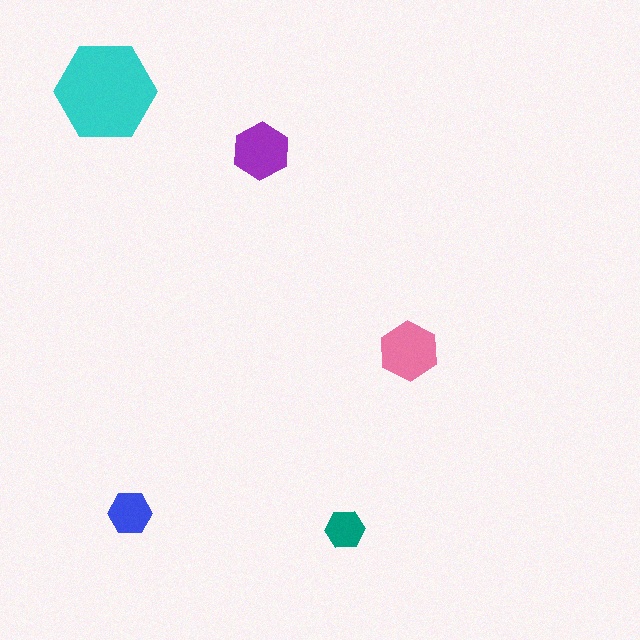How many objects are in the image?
There are 5 objects in the image.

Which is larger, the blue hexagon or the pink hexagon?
The pink one.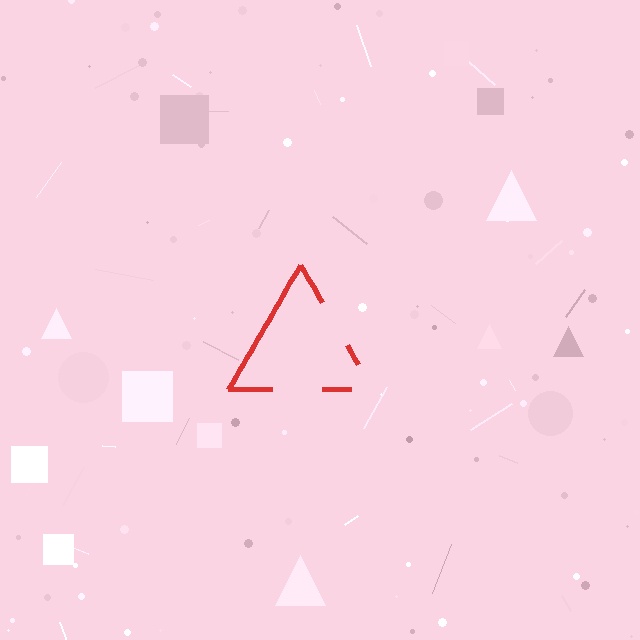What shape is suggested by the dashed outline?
The dashed outline suggests a triangle.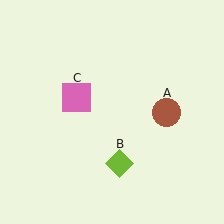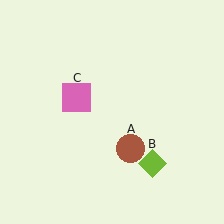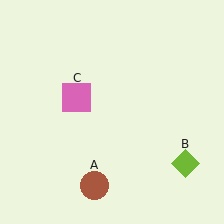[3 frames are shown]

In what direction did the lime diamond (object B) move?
The lime diamond (object B) moved right.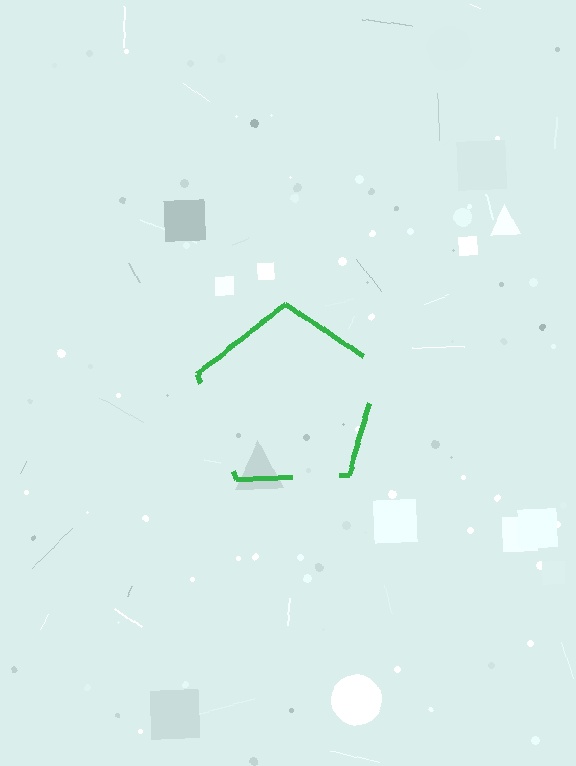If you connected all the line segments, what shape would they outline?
They would outline a pentagon.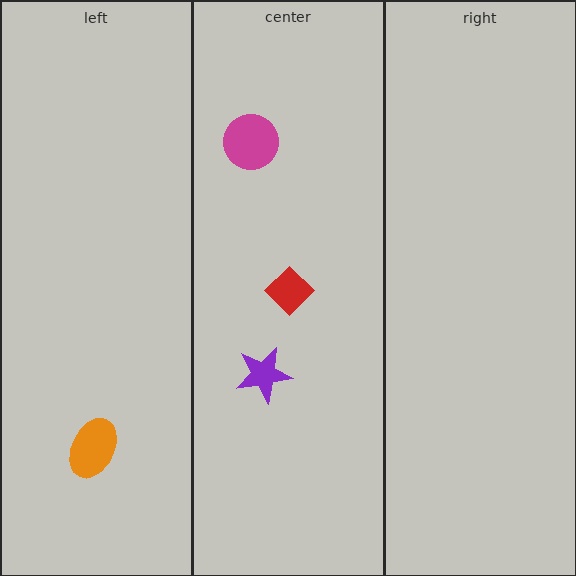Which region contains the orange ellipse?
The left region.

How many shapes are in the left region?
1.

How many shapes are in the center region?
3.